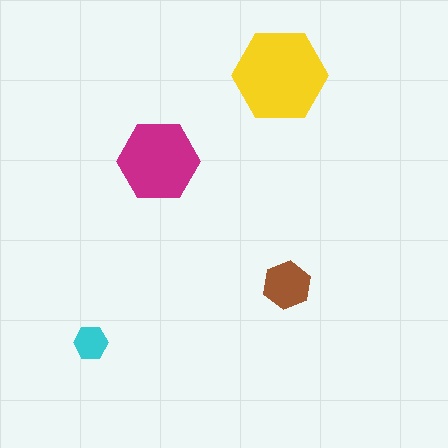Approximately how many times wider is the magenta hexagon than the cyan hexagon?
About 2.5 times wider.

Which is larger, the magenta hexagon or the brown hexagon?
The magenta one.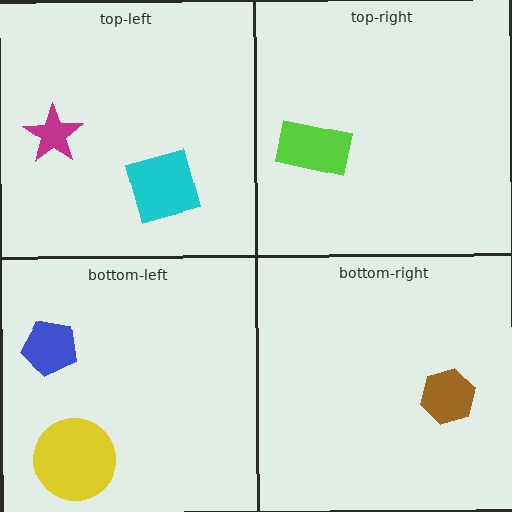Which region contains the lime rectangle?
The top-right region.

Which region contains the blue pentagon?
The bottom-left region.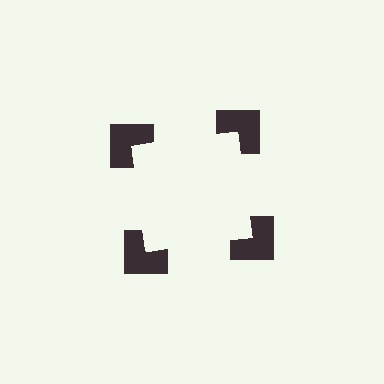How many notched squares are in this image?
There are 4 — one at each vertex of the illusory square.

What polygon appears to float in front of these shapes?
An illusory square — its edges are inferred from the aligned wedge cuts in the notched squares, not physically drawn.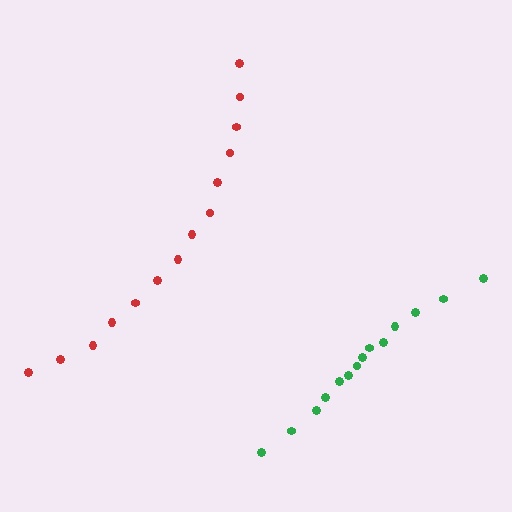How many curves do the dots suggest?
There are 2 distinct paths.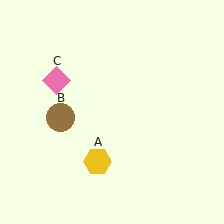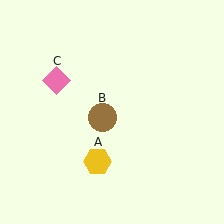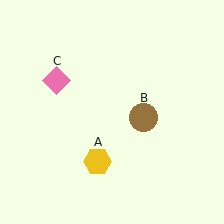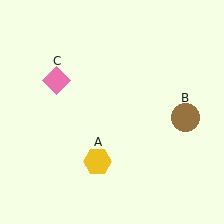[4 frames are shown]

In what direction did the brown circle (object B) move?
The brown circle (object B) moved right.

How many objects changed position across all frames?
1 object changed position: brown circle (object B).